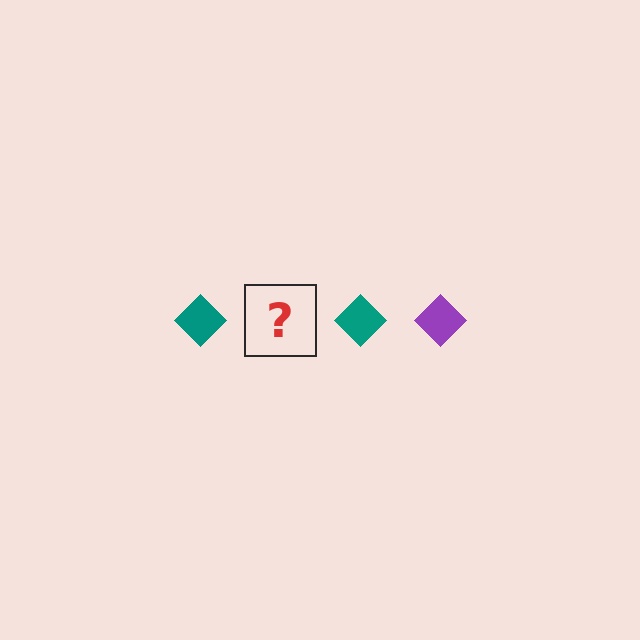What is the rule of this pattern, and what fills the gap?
The rule is that the pattern cycles through teal, purple diamonds. The gap should be filled with a purple diamond.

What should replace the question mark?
The question mark should be replaced with a purple diamond.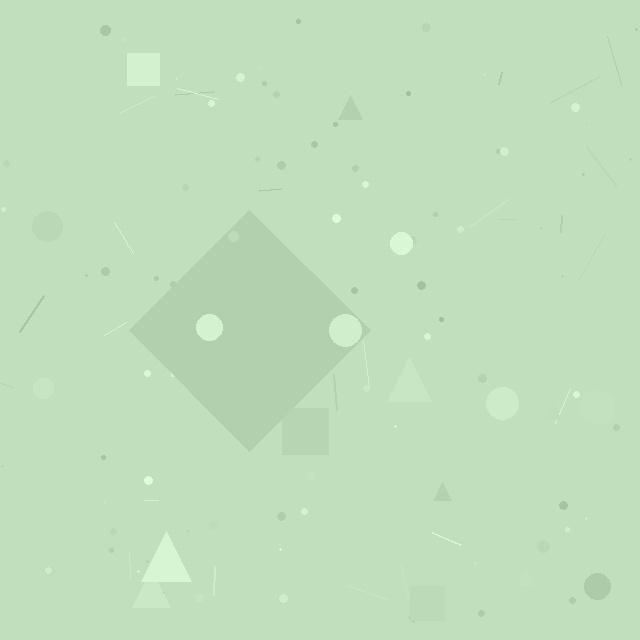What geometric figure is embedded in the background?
A diamond is embedded in the background.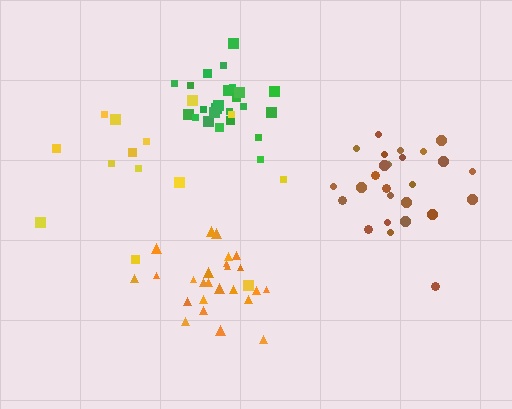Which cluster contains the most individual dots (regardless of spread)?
Brown (26).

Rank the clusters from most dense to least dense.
green, orange, brown, yellow.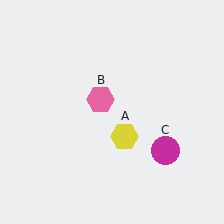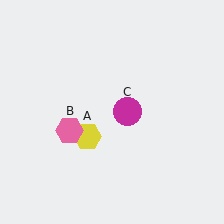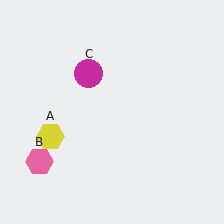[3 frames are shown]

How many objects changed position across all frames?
3 objects changed position: yellow hexagon (object A), pink hexagon (object B), magenta circle (object C).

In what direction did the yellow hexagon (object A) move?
The yellow hexagon (object A) moved left.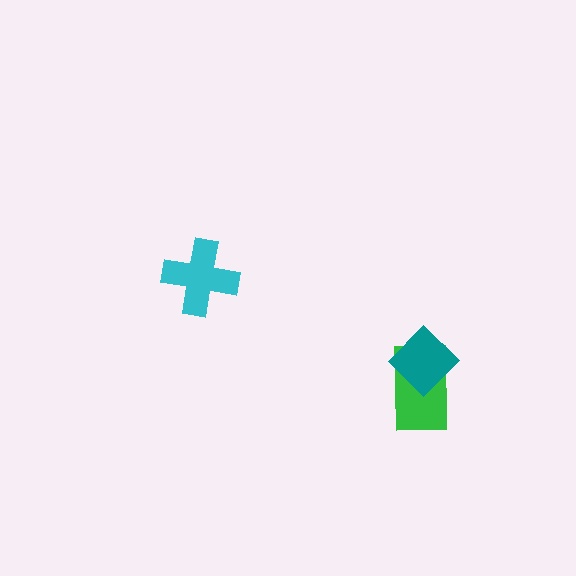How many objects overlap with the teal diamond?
1 object overlaps with the teal diamond.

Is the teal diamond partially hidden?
No, no other shape covers it.